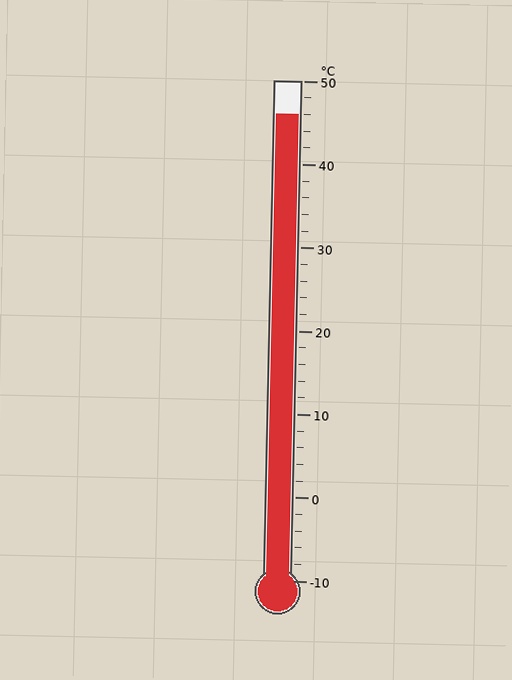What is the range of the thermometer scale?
The thermometer scale ranges from -10°C to 50°C.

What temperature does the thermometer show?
The thermometer shows approximately 46°C.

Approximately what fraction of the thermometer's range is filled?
The thermometer is filled to approximately 95% of its range.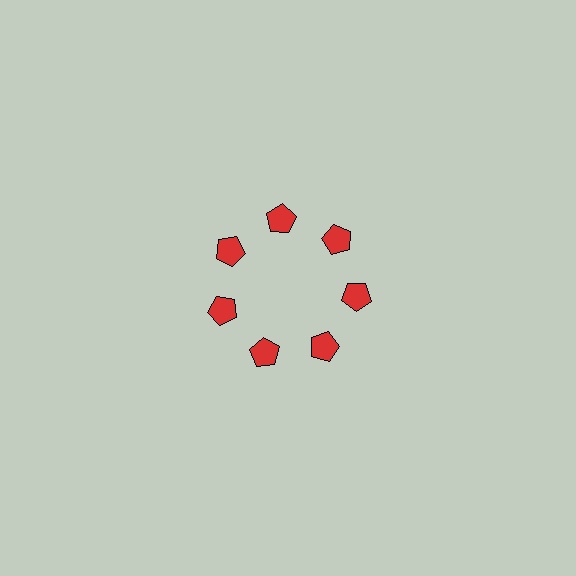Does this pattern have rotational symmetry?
Yes, this pattern has 7-fold rotational symmetry. It looks the same after rotating 51 degrees around the center.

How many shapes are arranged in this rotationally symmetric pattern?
There are 7 shapes, arranged in 7 groups of 1.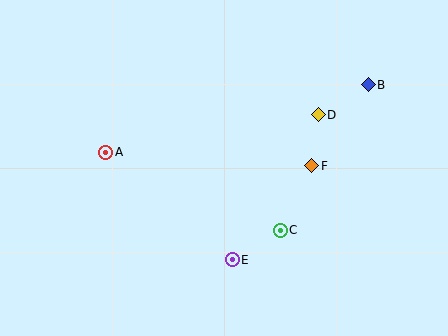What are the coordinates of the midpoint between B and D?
The midpoint between B and D is at (343, 100).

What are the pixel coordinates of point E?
Point E is at (232, 260).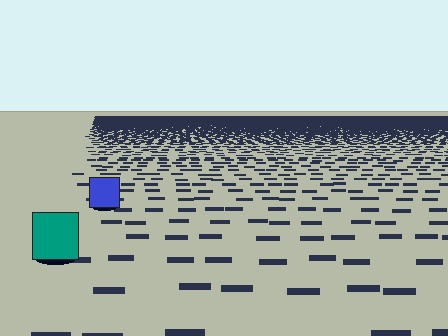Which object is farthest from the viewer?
The blue square is farthest from the viewer. It appears smaller and the ground texture around it is denser.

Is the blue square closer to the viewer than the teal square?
No. The teal square is closer — you can tell from the texture gradient: the ground texture is coarser near it.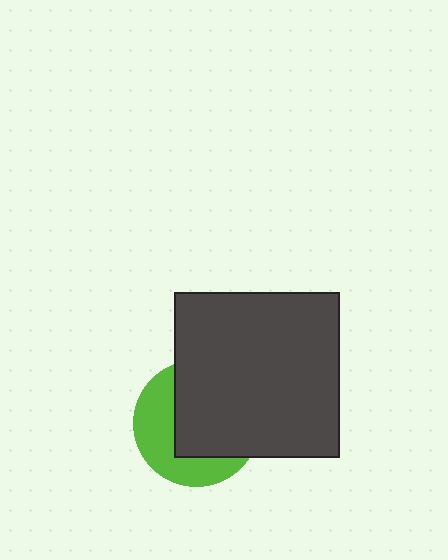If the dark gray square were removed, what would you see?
You would see the complete lime circle.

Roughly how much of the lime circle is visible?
A small part of it is visible (roughly 41%).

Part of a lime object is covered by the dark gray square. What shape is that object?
It is a circle.